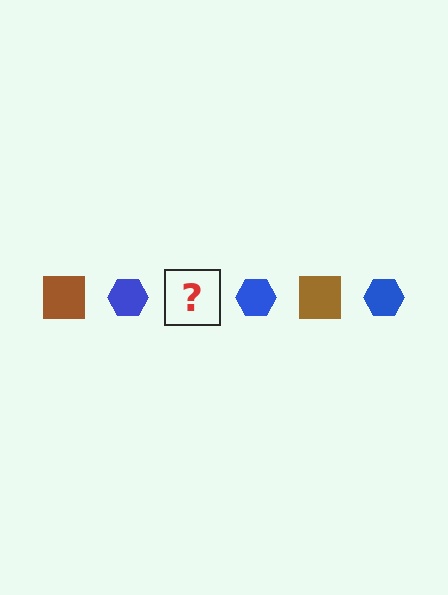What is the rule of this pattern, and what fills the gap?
The rule is that the pattern alternates between brown square and blue hexagon. The gap should be filled with a brown square.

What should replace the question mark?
The question mark should be replaced with a brown square.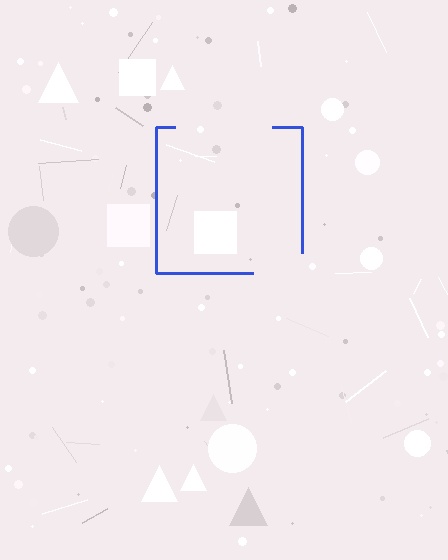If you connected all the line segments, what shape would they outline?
They would outline a square.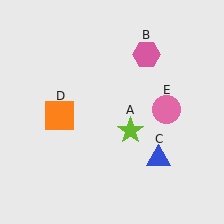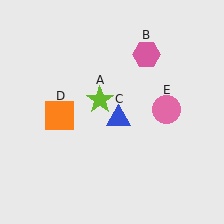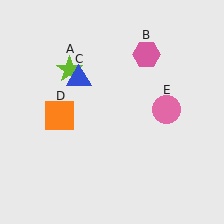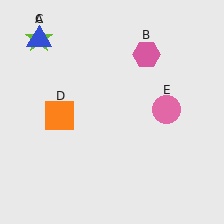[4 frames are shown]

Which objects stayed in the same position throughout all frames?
Pink hexagon (object B) and orange square (object D) and pink circle (object E) remained stationary.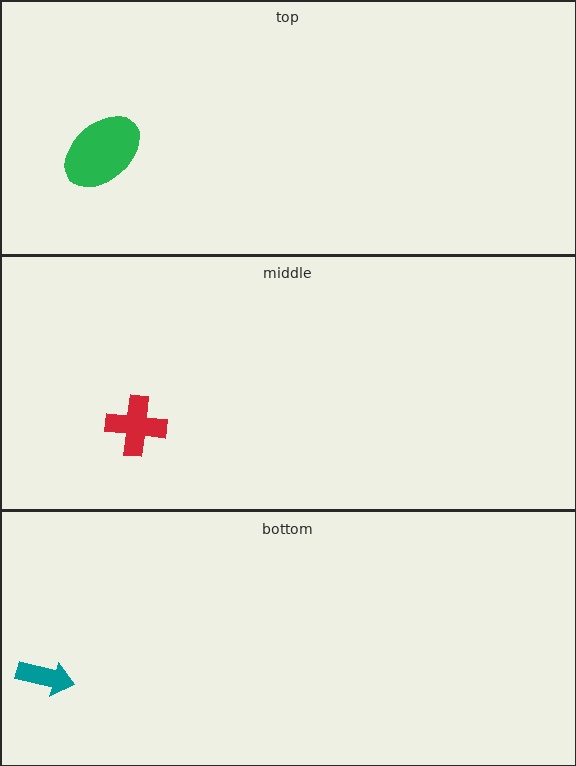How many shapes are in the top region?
1.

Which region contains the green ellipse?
The top region.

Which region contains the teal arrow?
The bottom region.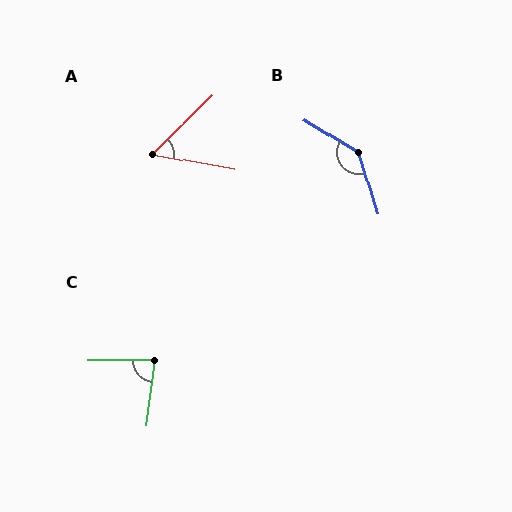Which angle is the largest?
B, at approximately 138 degrees.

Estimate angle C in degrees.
Approximately 82 degrees.